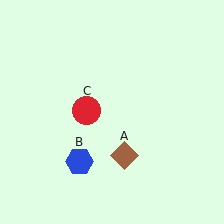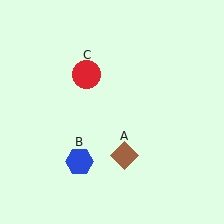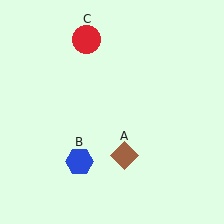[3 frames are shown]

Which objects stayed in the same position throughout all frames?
Brown diamond (object A) and blue hexagon (object B) remained stationary.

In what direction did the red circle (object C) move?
The red circle (object C) moved up.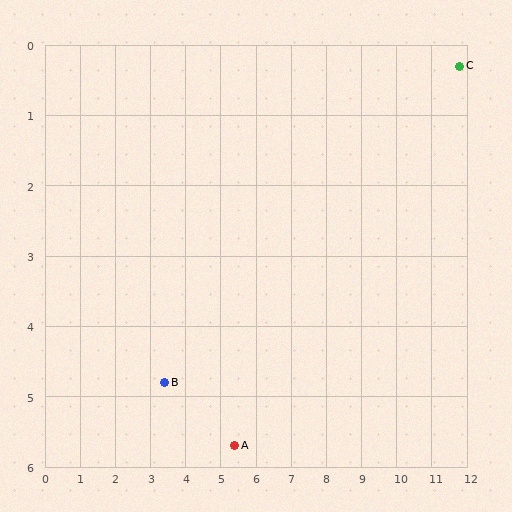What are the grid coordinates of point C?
Point C is at approximately (11.8, 0.3).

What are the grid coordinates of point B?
Point B is at approximately (3.4, 4.8).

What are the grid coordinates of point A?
Point A is at approximately (5.4, 5.7).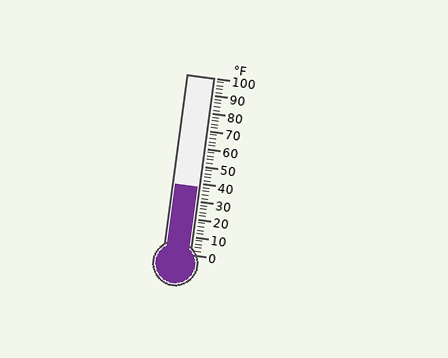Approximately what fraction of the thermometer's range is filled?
The thermometer is filled to approximately 40% of its range.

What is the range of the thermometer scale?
The thermometer scale ranges from 0°F to 100°F.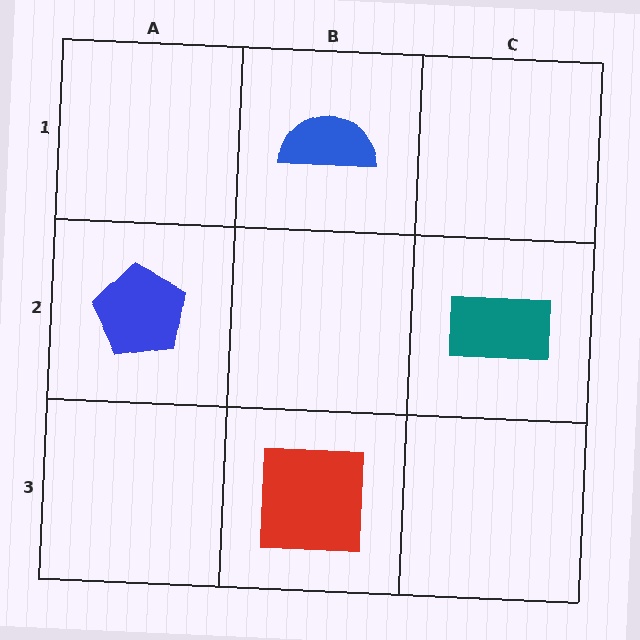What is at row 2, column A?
A blue pentagon.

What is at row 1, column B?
A blue semicircle.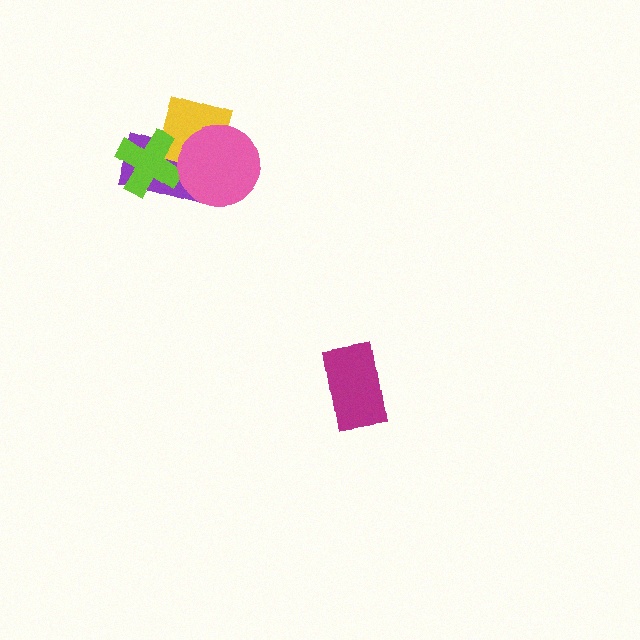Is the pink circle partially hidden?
No, no other shape covers it.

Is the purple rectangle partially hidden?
Yes, it is partially covered by another shape.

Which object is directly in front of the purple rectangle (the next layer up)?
The yellow diamond is directly in front of the purple rectangle.